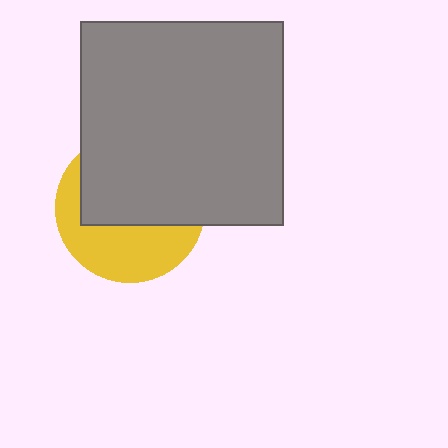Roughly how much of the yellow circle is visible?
A small part of it is visible (roughly 43%).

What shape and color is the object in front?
The object in front is a gray square.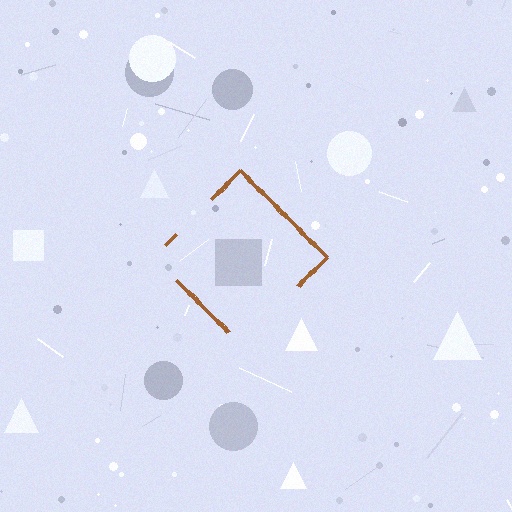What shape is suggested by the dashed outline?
The dashed outline suggests a diamond.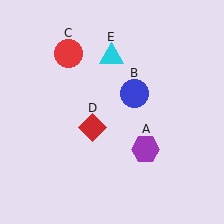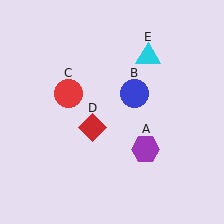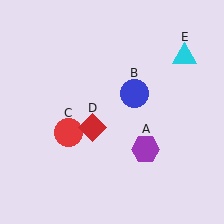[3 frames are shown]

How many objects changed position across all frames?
2 objects changed position: red circle (object C), cyan triangle (object E).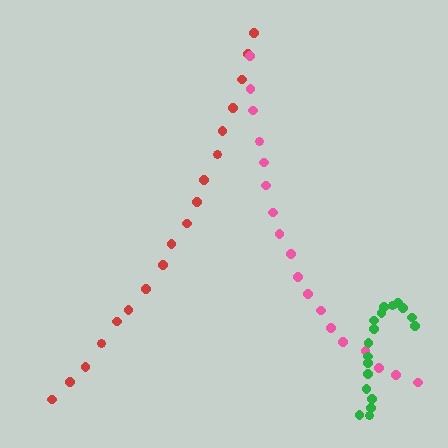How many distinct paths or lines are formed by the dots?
There are 3 distinct paths.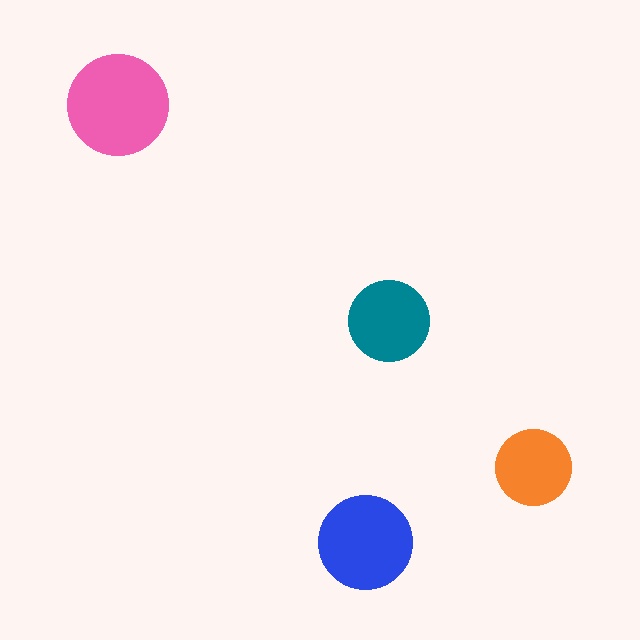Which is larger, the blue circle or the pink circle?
The pink one.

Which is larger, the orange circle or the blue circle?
The blue one.